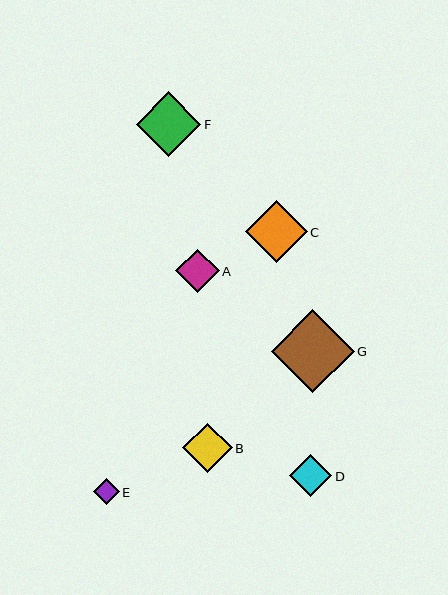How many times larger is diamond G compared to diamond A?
Diamond G is approximately 1.9 times the size of diamond A.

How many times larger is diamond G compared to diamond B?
Diamond G is approximately 1.7 times the size of diamond B.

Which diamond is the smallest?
Diamond E is the smallest with a size of approximately 26 pixels.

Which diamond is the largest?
Diamond G is the largest with a size of approximately 83 pixels.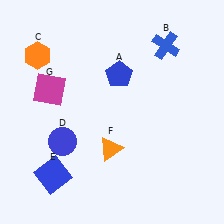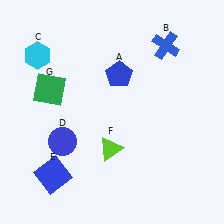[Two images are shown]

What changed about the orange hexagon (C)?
In Image 1, C is orange. In Image 2, it changed to cyan.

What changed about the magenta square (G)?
In Image 1, G is magenta. In Image 2, it changed to green.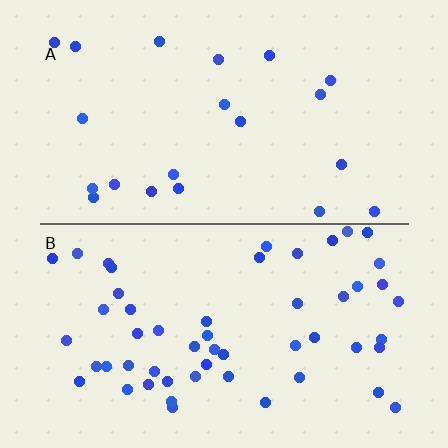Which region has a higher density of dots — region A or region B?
B (the bottom).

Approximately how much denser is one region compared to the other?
Approximately 2.6× — region B over region A.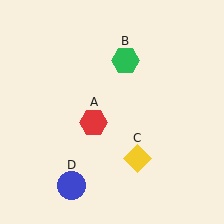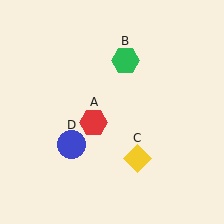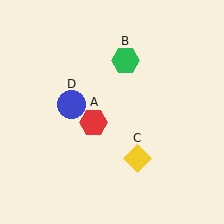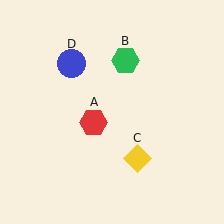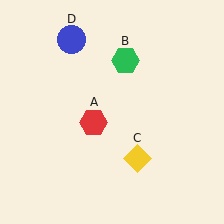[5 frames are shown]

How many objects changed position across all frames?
1 object changed position: blue circle (object D).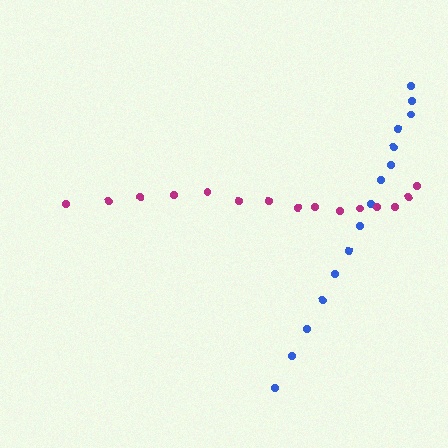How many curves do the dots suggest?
There are 2 distinct paths.